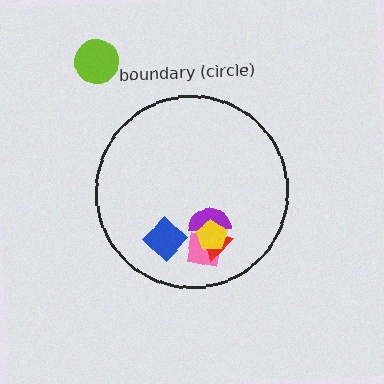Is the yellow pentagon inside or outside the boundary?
Inside.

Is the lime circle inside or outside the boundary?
Outside.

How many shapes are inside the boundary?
5 inside, 1 outside.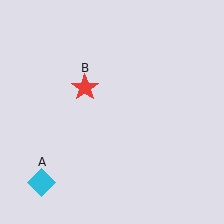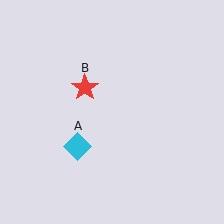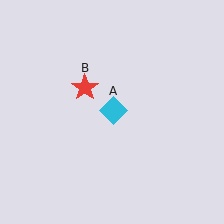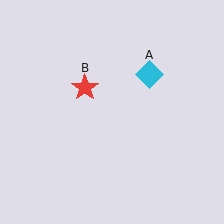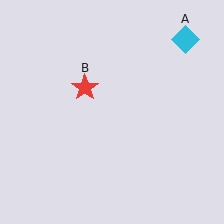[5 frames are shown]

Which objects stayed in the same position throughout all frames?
Red star (object B) remained stationary.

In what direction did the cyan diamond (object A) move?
The cyan diamond (object A) moved up and to the right.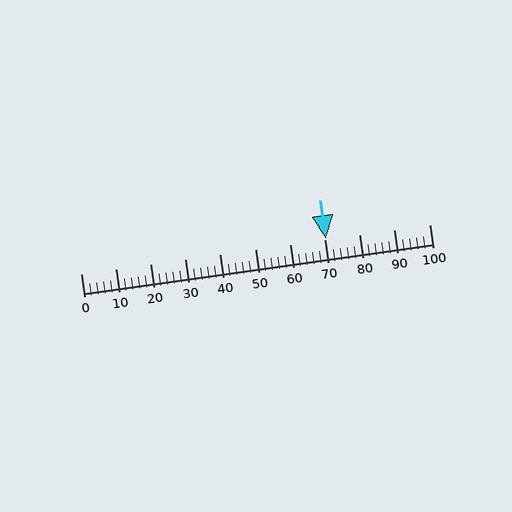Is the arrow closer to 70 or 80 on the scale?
The arrow is closer to 70.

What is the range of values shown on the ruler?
The ruler shows values from 0 to 100.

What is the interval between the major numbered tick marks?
The major tick marks are spaced 10 units apart.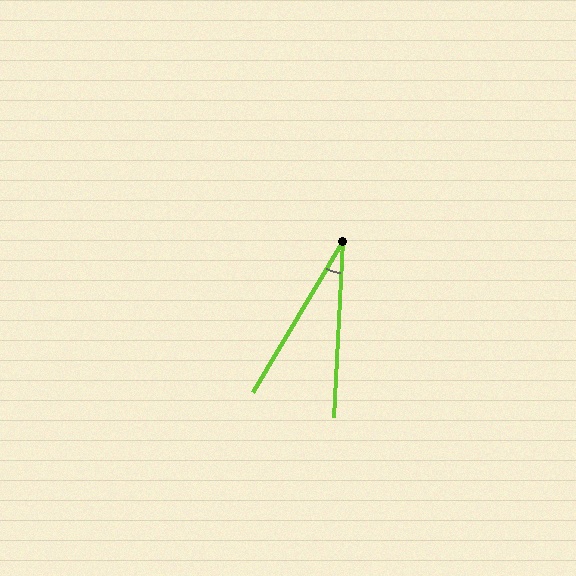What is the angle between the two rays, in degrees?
Approximately 28 degrees.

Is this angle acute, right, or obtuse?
It is acute.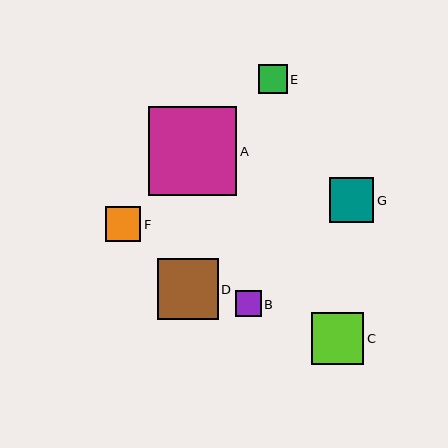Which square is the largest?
Square A is the largest with a size of approximately 89 pixels.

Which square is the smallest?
Square B is the smallest with a size of approximately 26 pixels.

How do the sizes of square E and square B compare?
Square E and square B are approximately the same size.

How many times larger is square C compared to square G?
Square C is approximately 1.2 times the size of square G.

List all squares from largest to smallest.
From largest to smallest: A, D, C, G, F, E, B.